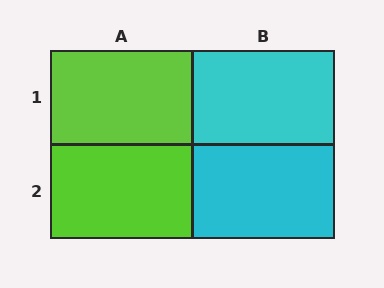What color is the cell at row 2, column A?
Lime.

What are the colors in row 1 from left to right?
Lime, cyan.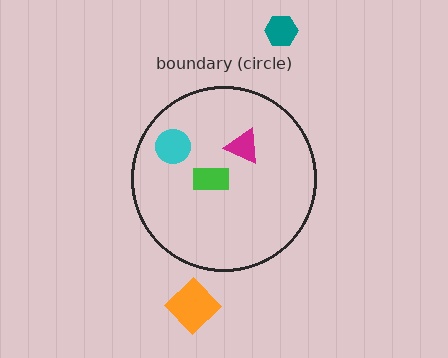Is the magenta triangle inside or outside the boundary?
Inside.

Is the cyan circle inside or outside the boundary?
Inside.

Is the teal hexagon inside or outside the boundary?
Outside.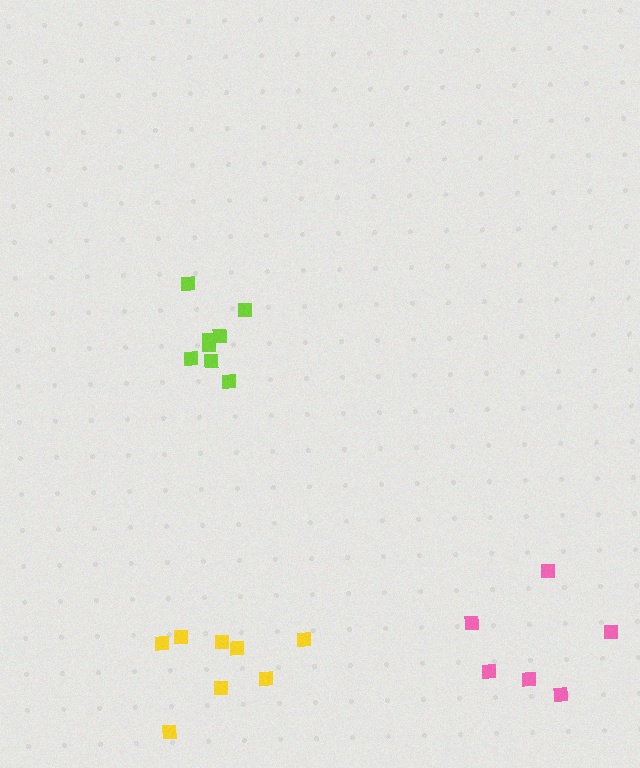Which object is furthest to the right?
The pink cluster is rightmost.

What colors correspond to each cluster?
The clusters are colored: pink, yellow, lime.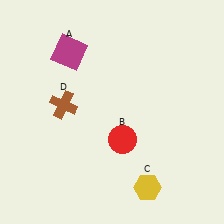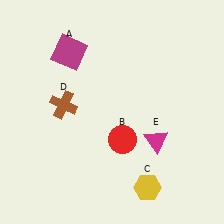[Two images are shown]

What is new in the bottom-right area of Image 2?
A magenta triangle (E) was added in the bottom-right area of Image 2.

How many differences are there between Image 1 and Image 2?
There is 1 difference between the two images.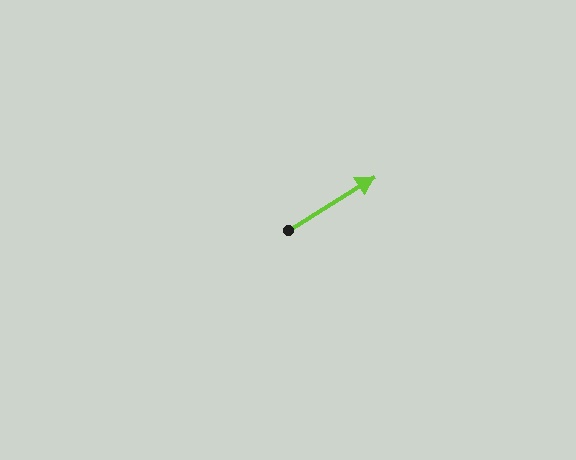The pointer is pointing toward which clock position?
Roughly 2 o'clock.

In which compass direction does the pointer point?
Northeast.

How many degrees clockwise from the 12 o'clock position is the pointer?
Approximately 58 degrees.